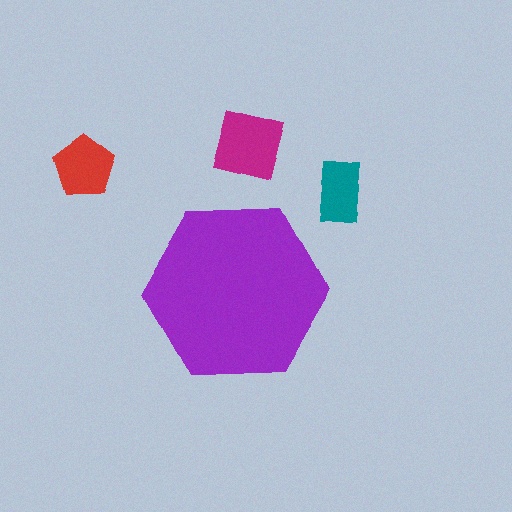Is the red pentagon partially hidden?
No, the red pentagon is fully visible.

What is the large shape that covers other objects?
A purple hexagon.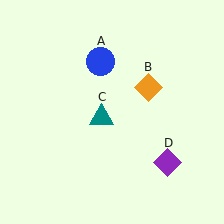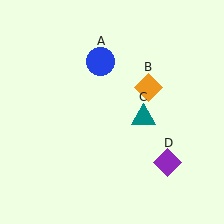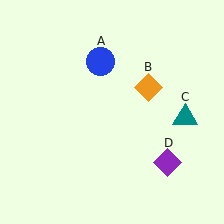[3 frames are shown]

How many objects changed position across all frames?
1 object changed position: teal triangle (object C).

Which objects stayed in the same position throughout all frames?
Blue circle (object A) and orange diamond (object B) and purple diamond (object D) remained stationary.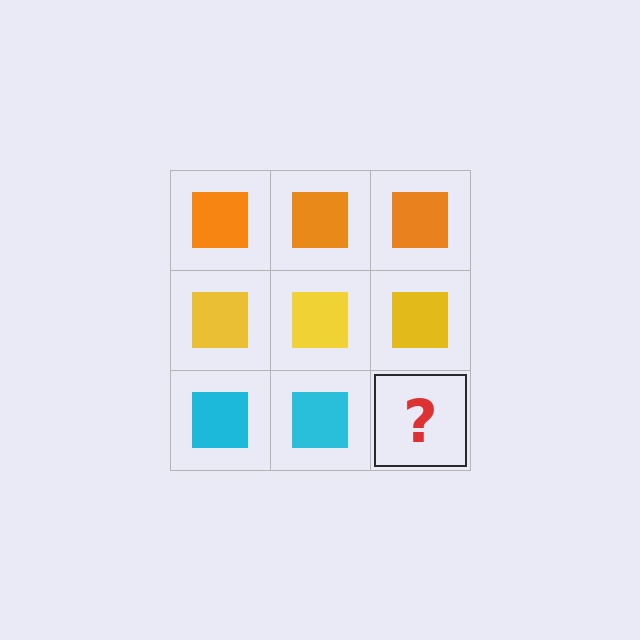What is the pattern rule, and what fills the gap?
The rule is that each row has a consistent color. The gap should be filled with a cyan square.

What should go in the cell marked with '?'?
The missing cell should contain a cyan square.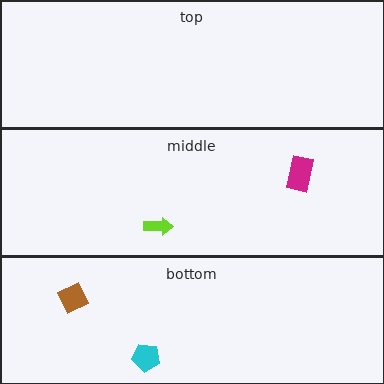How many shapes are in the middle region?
2.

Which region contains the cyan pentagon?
The bottom region.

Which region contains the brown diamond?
The bottom region.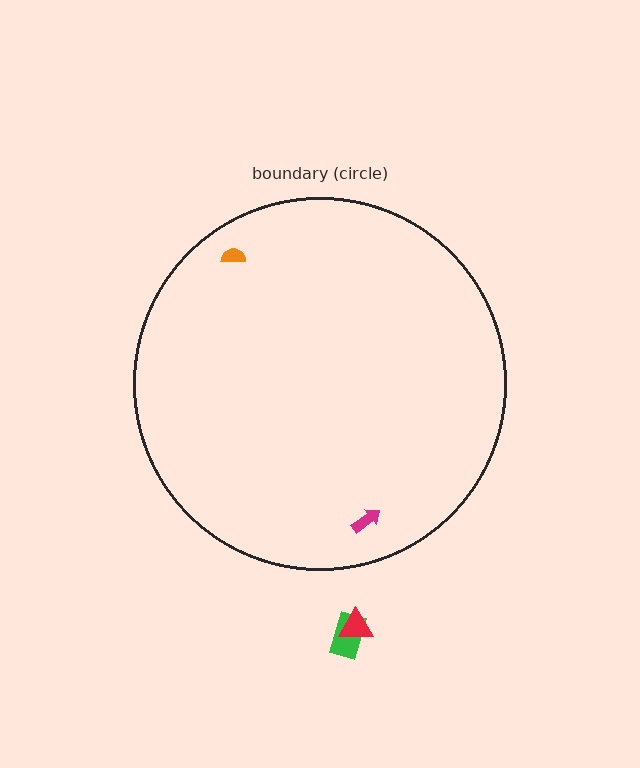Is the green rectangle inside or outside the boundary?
Outside.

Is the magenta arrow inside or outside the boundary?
Inside.